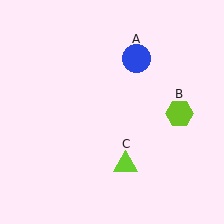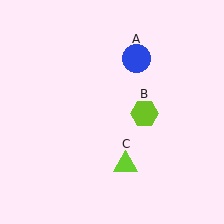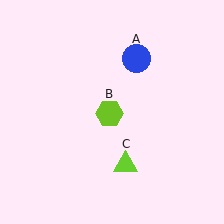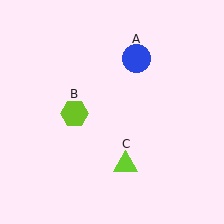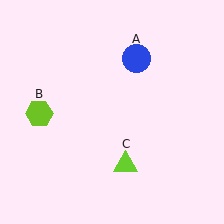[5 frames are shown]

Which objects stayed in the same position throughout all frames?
Blue circle (object A) and lime triangle (object C) remained stationary.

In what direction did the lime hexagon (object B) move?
The lime hexagon (object B) moved left.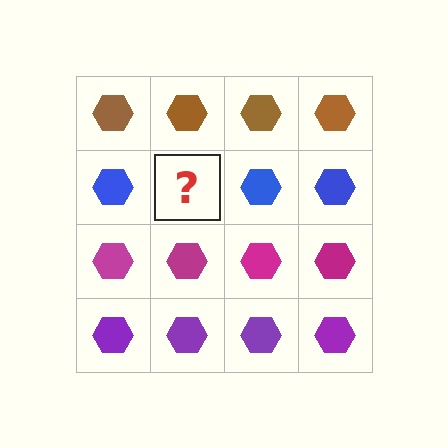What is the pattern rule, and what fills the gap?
The rule is that each row has a consistent color. The gap should be filled with a blue hexagon.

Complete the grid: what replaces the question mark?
The question mark should be replaced with a blue hexagon.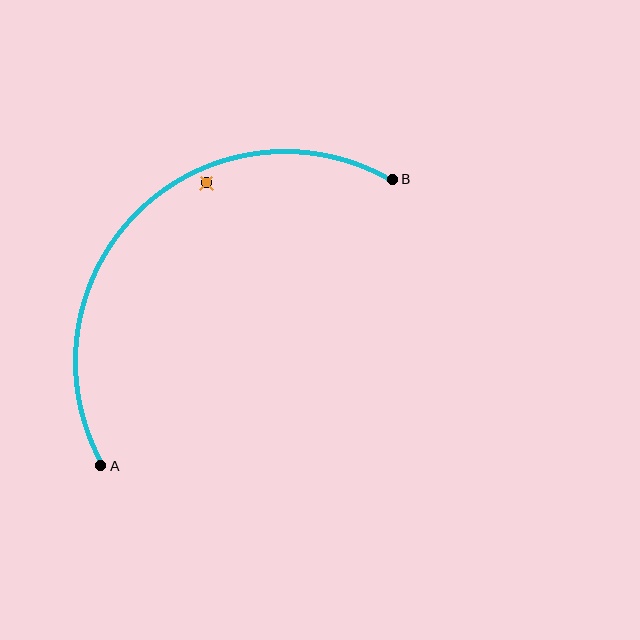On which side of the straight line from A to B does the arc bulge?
The arc bulges above and to the left of the straight line connecting A and B.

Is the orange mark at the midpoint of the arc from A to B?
No — the orange mark does not lie on the arc at all. It sits slightly inside the curve.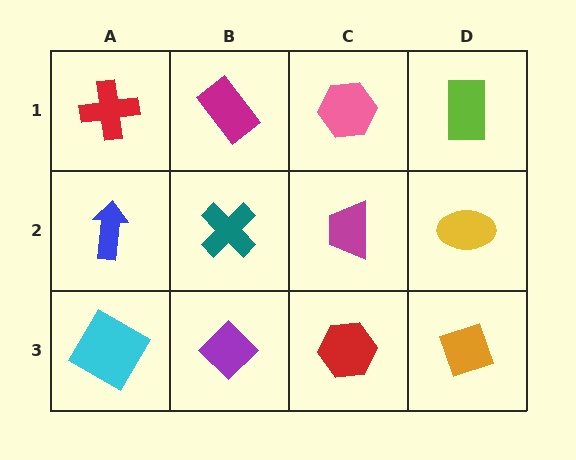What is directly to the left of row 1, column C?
A magenta rectangle.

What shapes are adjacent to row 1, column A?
A blue arrow (row 2, column A), a magenta rectangle (row 1, column B).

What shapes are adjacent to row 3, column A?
A blue arrow (row 2, column A), a purple diamond (row 3, column B).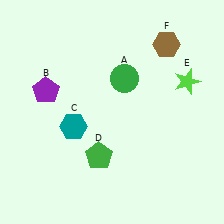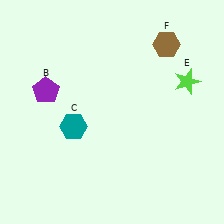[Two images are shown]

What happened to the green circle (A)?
The green circle (A) was removed in Image 2. It was in the top-right area of Image 1.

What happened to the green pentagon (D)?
The green pentagon (D) was removed in Image 2. It was in the bottom-left area of Image 1.